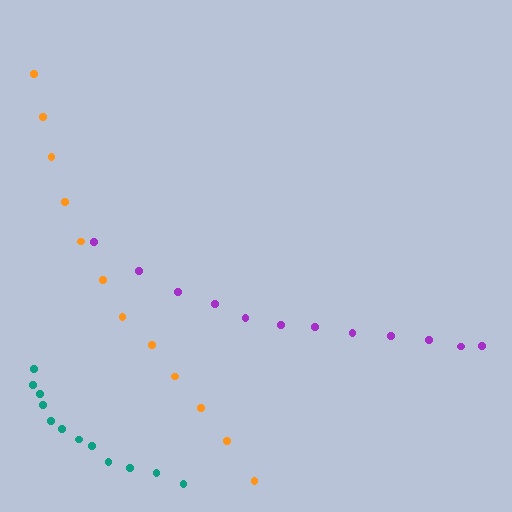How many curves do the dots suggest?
There are 3 distinct paths.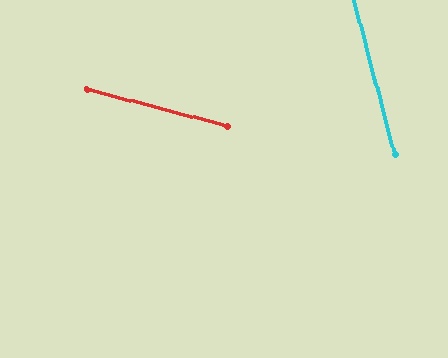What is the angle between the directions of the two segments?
Approximately 61 degrees.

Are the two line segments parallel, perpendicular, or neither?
Neither parallel nor perpendicular — they differ by about 61°.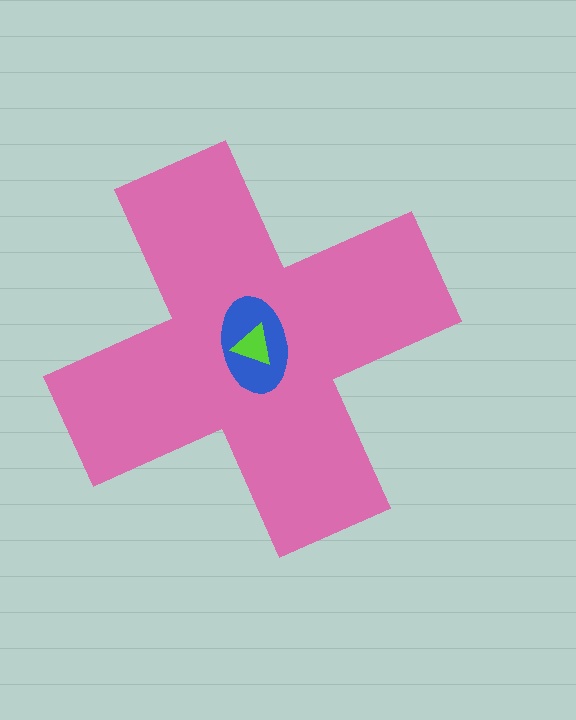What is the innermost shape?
The lime triangle.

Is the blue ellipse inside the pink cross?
Yes.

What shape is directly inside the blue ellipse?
The lime triangle.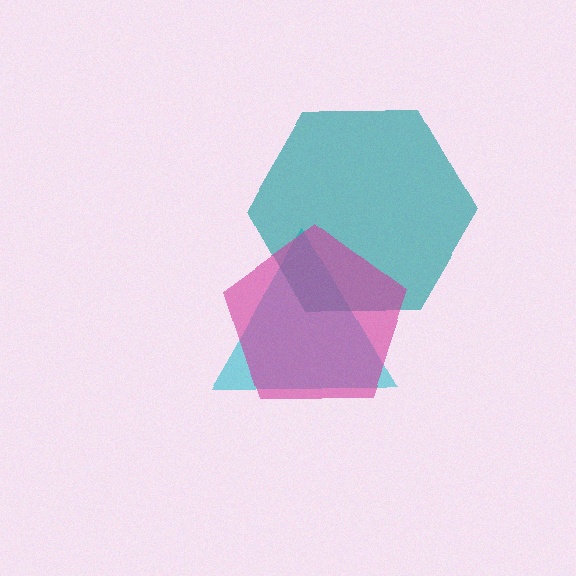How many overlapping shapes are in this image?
There are 3 overlapping shapes in the image.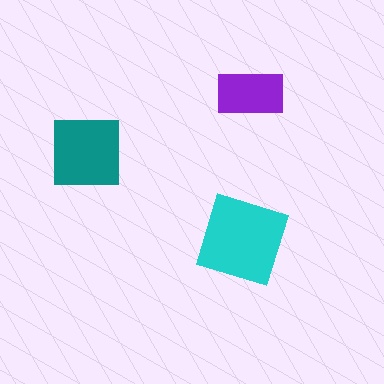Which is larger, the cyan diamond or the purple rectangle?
The cyan diamond.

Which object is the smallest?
The purple rectangle.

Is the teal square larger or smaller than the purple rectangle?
Larger.